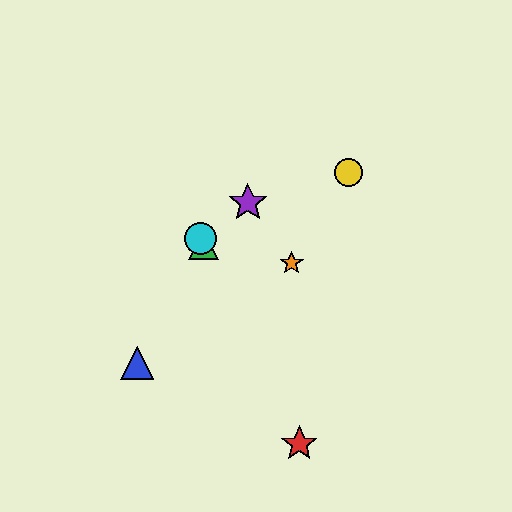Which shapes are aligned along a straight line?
The red star, the green triangle, the cyan circle are aligned along a straight line.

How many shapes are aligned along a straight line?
3 shapes (the red star, the green triangle, the cyan circle) are aligned along a straight line.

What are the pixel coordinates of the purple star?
The purple star is at (248, 203).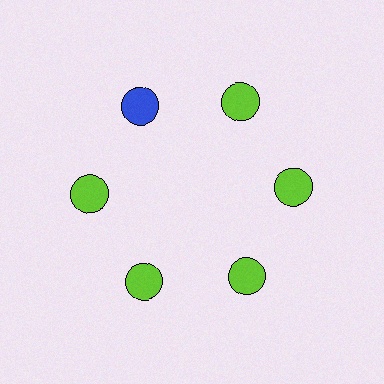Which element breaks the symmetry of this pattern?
The blue circle at roughly the 11 o'clock position breaks the symmetry. All other shapes are lime circles.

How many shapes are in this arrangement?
There are 6 shapes arranged in a ring pattern.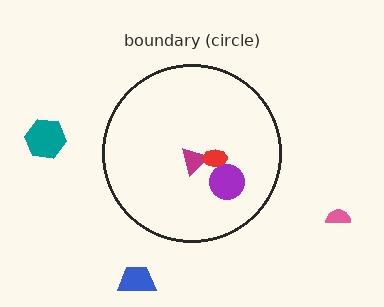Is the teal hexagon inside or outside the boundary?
Outside.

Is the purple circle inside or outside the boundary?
Inside.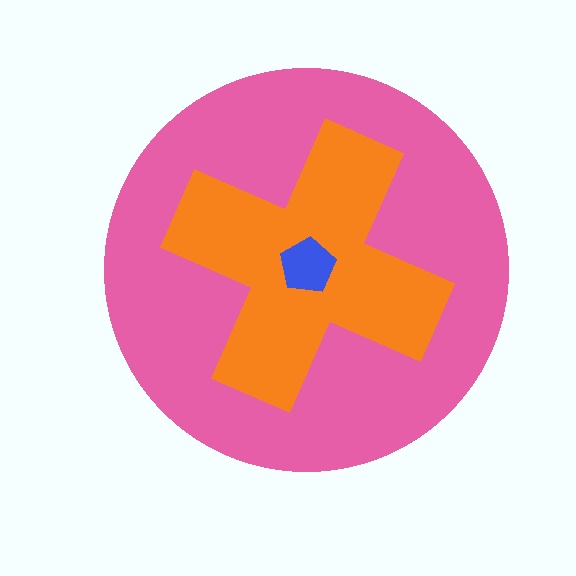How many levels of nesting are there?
3.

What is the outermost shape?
The pink circle.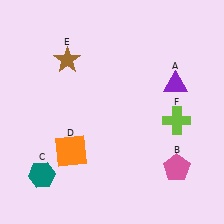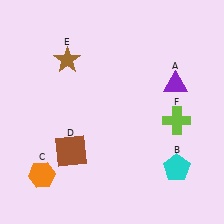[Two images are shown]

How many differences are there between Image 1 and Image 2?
There are 3 differences between the two images.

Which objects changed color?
B changed from pink to cyan. C changed from teal to orange. D changed from orange to brown.